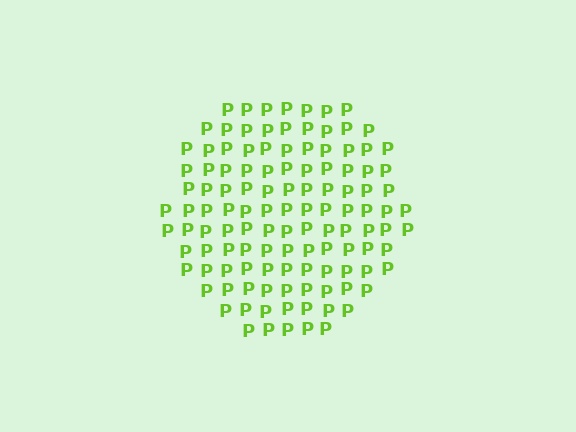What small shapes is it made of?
It is made of small letter P's.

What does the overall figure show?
The overall figure shows a circle.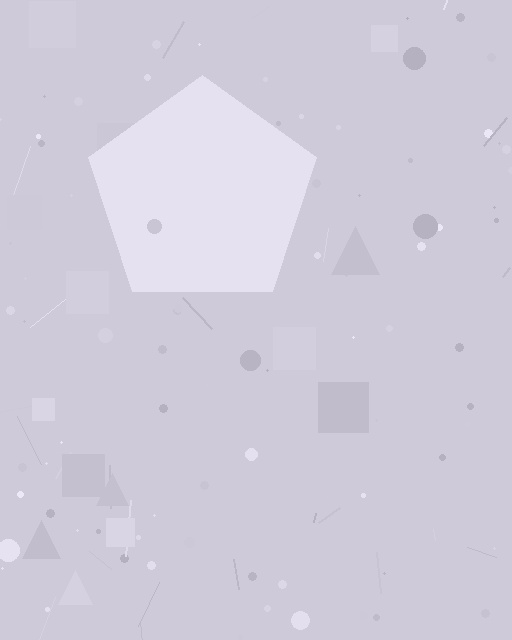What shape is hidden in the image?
A pentagon is hidden in the image.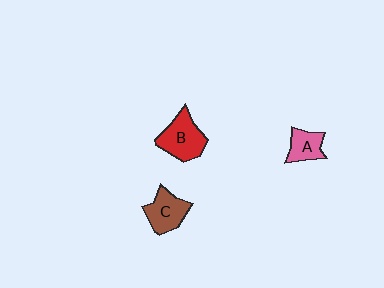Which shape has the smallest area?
Shape A (pink).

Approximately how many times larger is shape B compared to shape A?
Approximately 1.6 times.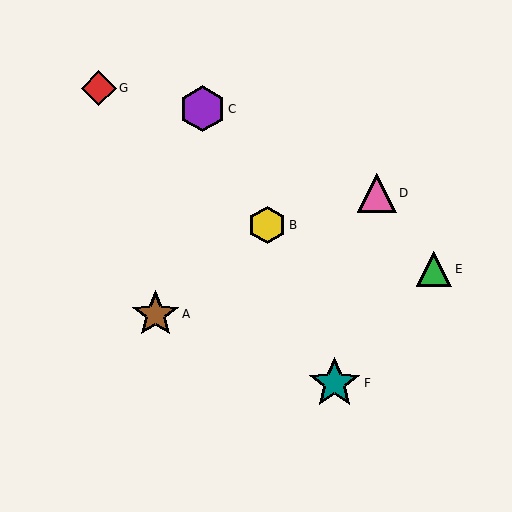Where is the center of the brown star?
The center of the brown star is at (156, 314).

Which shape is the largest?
The teal star (labeled F) is the largest.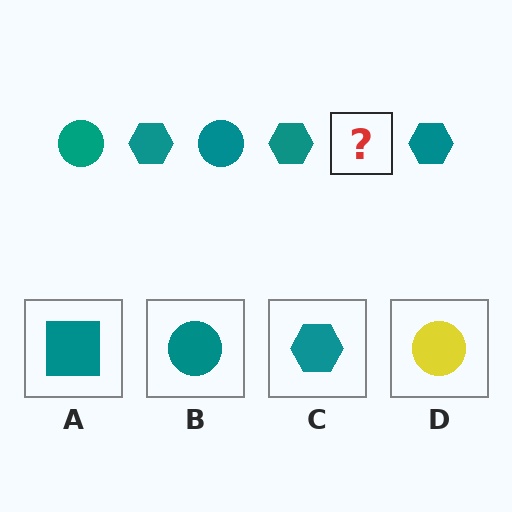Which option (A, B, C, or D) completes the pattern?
B.